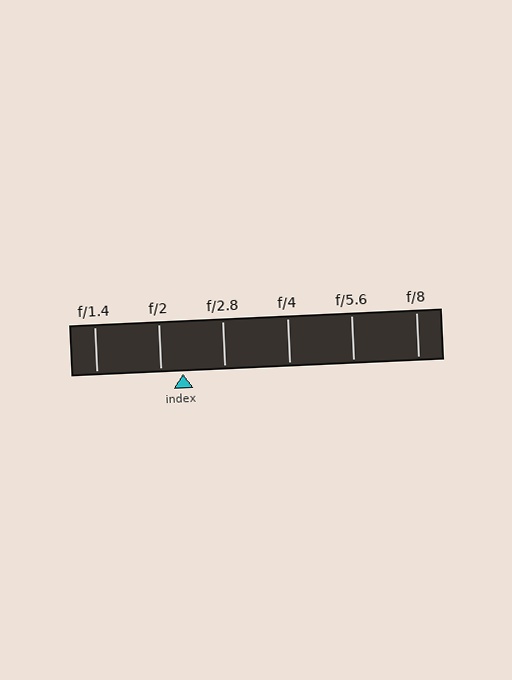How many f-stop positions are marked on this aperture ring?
There are 6 f-stop positions marked.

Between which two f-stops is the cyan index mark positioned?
The index mark is between f/2 and f/2.8.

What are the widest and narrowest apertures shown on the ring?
The widest aperture shown is f/1.4 and the narrowest is f/8.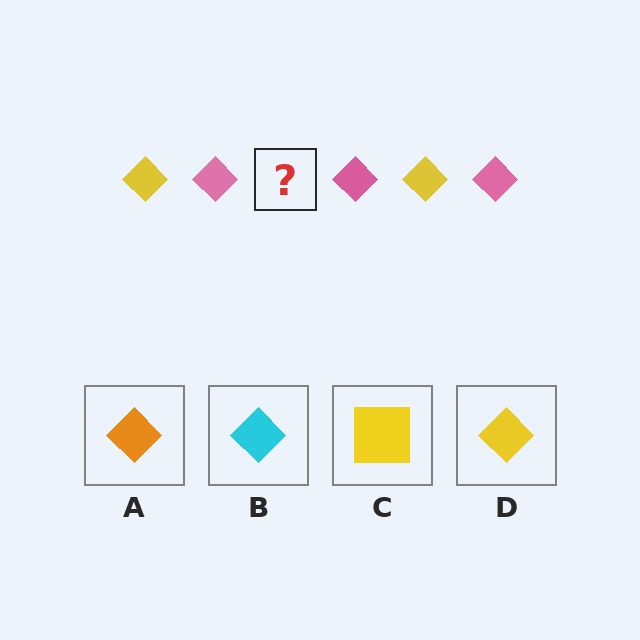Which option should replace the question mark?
Option D.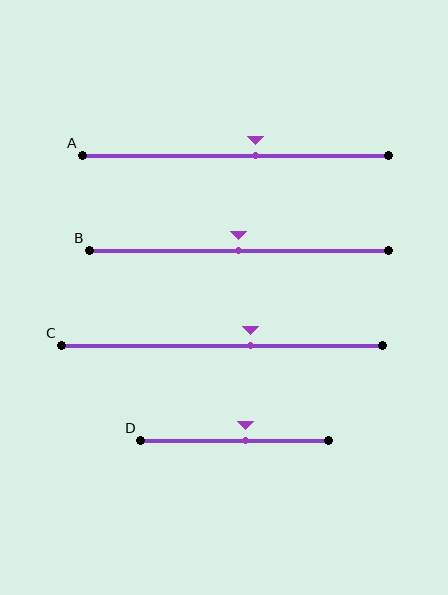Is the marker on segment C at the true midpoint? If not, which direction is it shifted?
No, the marker on segment C is shifted to the right by about 9% of the segment length.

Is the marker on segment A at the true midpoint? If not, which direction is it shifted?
No, the marker on segment A is shifted to the right by about 7% of the segment length.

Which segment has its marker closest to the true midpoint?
Segment B has its marker closest to the true midpoint.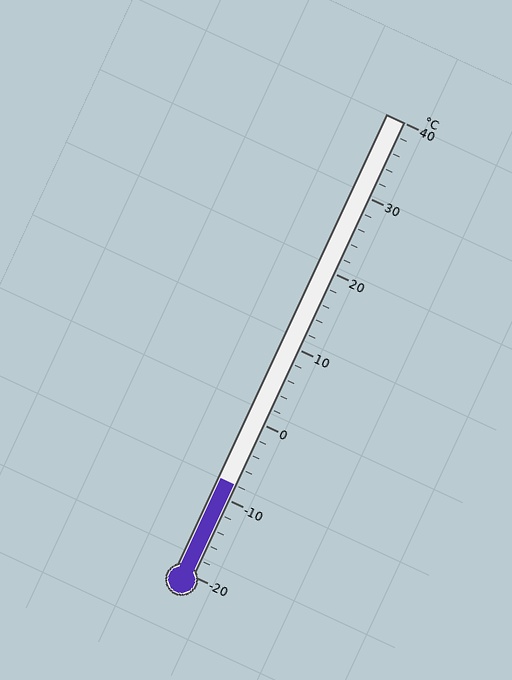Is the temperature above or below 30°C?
The temperature is below 30°C.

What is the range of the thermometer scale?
The thermometer scale ranges from -20°C to 40°C.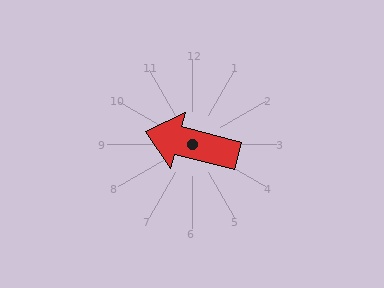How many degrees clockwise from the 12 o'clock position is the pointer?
Approximately 285 degrees.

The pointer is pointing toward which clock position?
Roughly 9 o'clock.